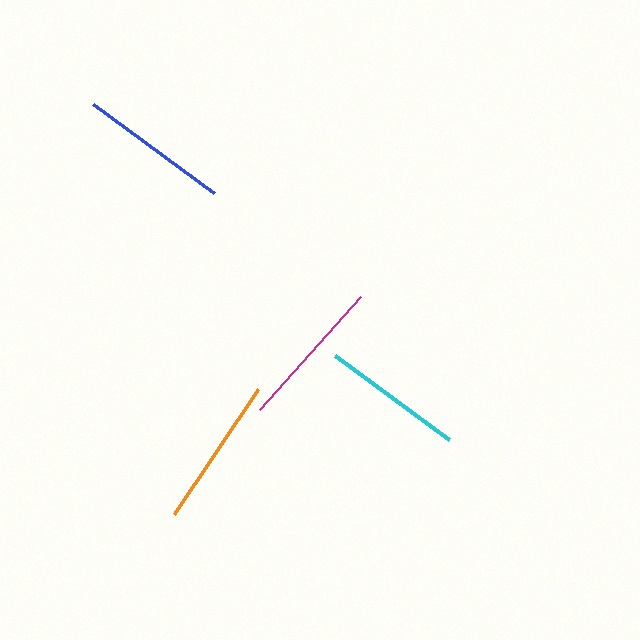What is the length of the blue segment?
The blue segment is approximately 150 pixels long.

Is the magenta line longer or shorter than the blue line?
The magenta line is longer than the blue line.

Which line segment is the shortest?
The cyan line is the shortest at approximately 142 pixels.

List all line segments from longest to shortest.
From longest to shortest: orange, magenta, blue, cyan.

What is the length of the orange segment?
The orange segment is approximately 151 pixels long.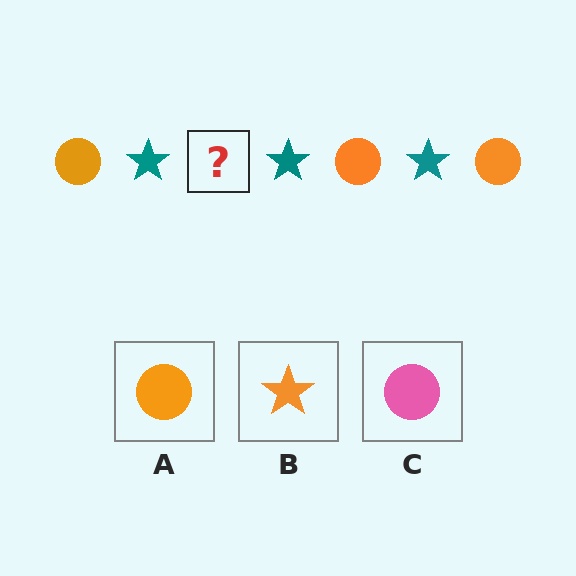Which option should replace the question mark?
Option A.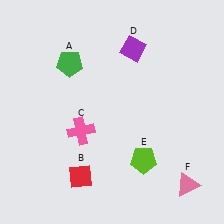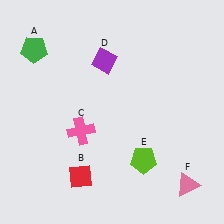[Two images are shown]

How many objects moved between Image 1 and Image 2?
2 objects moved between the two images.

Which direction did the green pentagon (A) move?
The green pentagon (A) moved left.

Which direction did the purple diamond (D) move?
The purple diamond (D) moved left.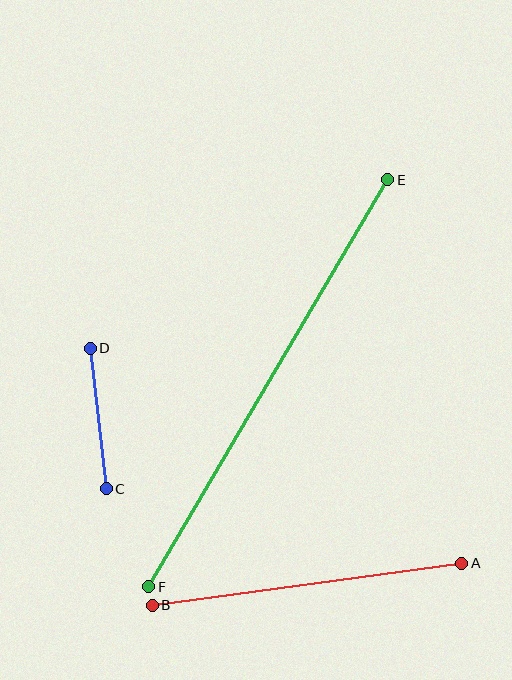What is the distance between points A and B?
The distance is approximately 312 pixels.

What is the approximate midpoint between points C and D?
The midpoint is at approximately (98, 418) pixels.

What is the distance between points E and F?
The distance is approximately 472 pixels.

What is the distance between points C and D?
The distance is approximately 141 pixels.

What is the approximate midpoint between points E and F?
The midpoint is at approximately (268, 383) pixels.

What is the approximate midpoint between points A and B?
The midpoint is at approximately (307, 584) pixels.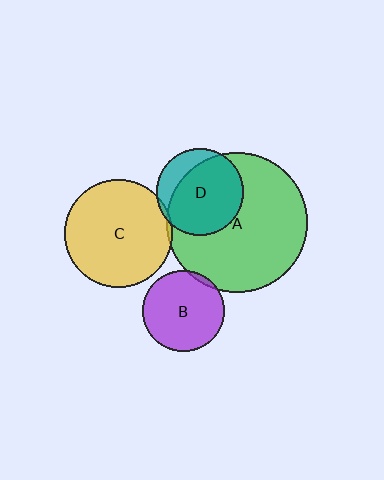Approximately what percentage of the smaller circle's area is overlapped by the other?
Approximately 5%.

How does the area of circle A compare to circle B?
Approximately 3.0 times.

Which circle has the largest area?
Circle A (green).